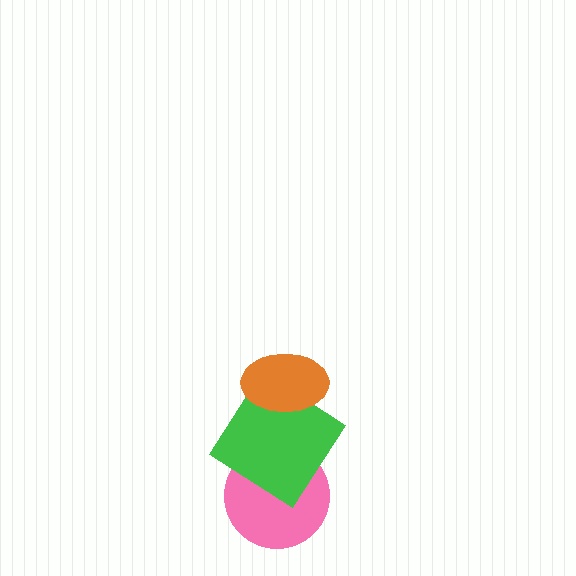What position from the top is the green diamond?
The green diamond is 2nd from the top.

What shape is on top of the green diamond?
The orange ellipse is on top of the green diamond.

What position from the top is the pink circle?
The pink circle is 3rd from the top.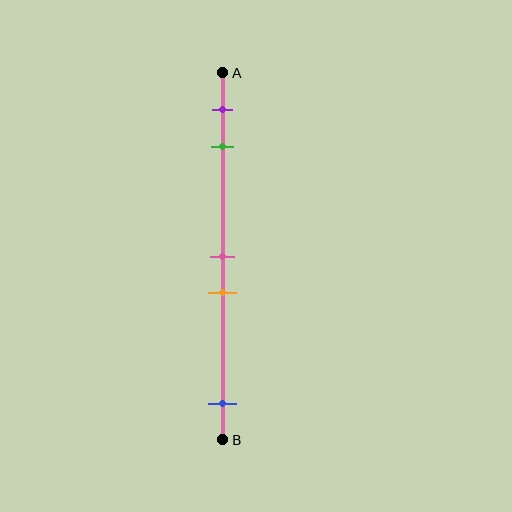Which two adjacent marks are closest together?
The pink and orange marks are the closest adjacent pair.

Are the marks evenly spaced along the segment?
No, the marks are not evenly spaced.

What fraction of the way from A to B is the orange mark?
The orange mark is approximately 60% (0.6) of the way from A to B.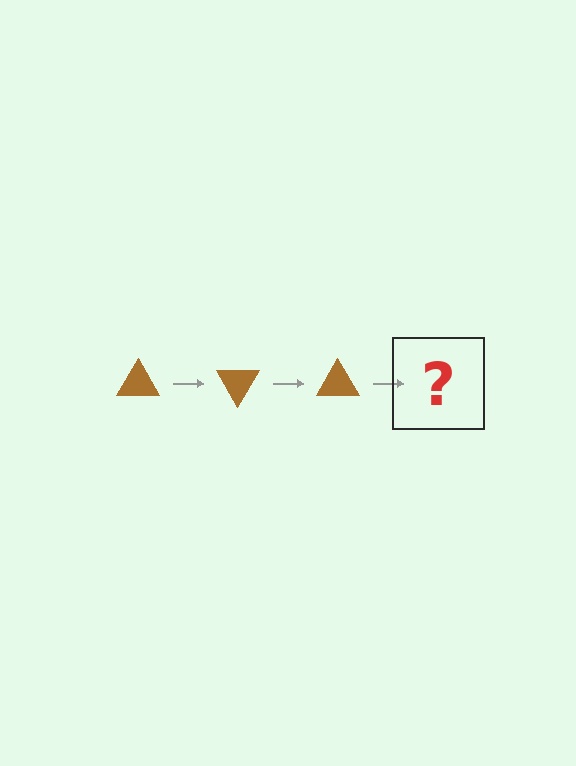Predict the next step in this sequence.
The next step is a brown triangle rotated 180 degrees.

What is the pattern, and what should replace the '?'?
The pattern is that the triangle rotates 60 degrees each step. The '?' should be a brown triangle rotated 180 degrees.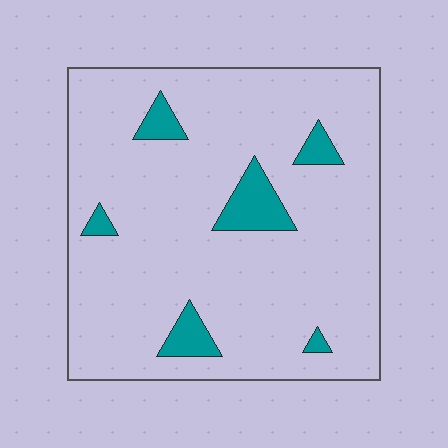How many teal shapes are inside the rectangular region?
6.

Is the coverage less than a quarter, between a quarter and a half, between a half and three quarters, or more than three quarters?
Less than a quarter.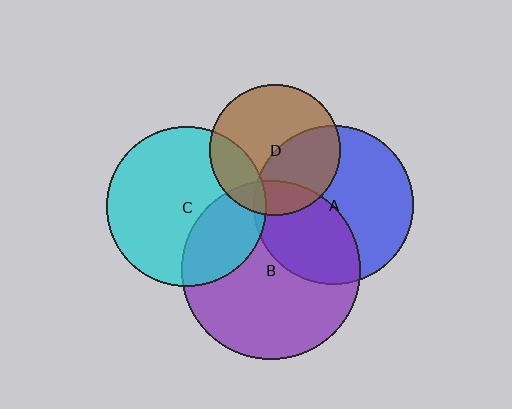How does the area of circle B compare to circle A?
Approximately 1.3 times.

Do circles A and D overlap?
Yes.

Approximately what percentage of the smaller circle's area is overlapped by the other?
Approximately 40%.